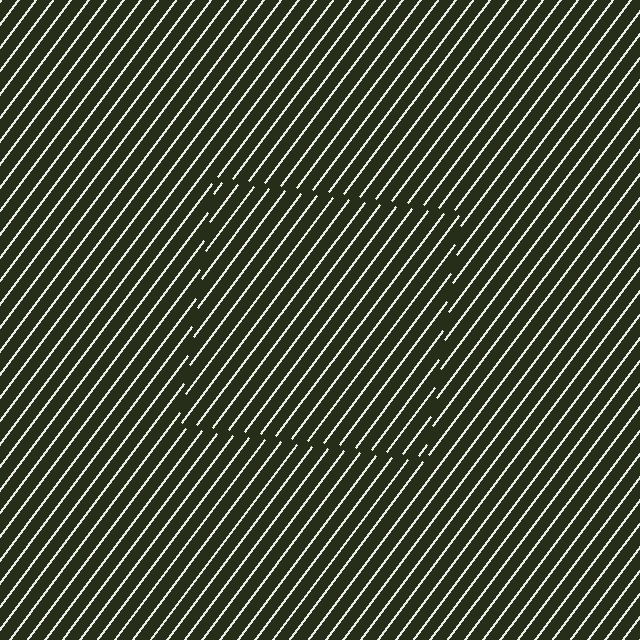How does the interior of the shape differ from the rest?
The interior of the shape contains the same grating, shifted by half a period — the contour is defined by the phase discontinuity where line-ends from the inner and outer gratings abut.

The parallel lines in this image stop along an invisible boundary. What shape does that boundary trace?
An illusory square. The interior of the shape contains the same grating, shifted by half a period — the contour is defined by the phase discontinuity where line-ends from the inner and outer gratings abut.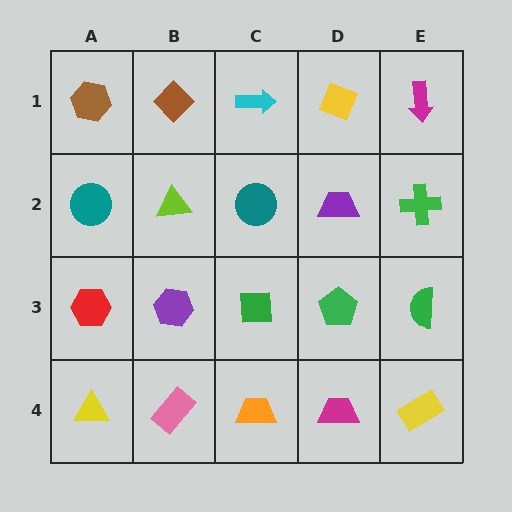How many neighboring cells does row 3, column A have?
3.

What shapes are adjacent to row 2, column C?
A cyan arrow (row 1, column C), a green square (row 3, column C), a lime triangle (row 2, column B), a purple trapezoid (row 2, column D).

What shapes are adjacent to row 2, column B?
A brown diamond (row 1, column B), a purple hexagon (row 3, column B), a teal circle (row 2, column A), a teal circle (row 2, column C).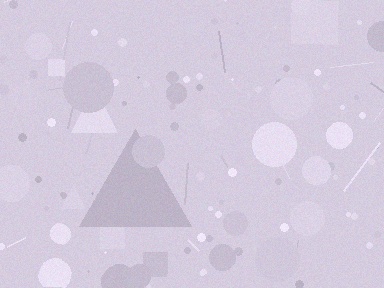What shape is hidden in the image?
A triangle is hidden in the image.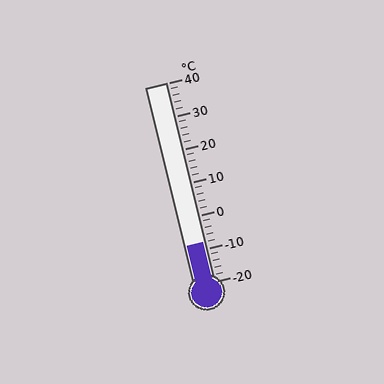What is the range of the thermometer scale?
The thermometer scale ranges from -20°C to 40°C.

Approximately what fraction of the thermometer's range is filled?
The thermometer is filled to approximately 20% of its range.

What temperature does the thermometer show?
The thermometer shows approximately -8°C.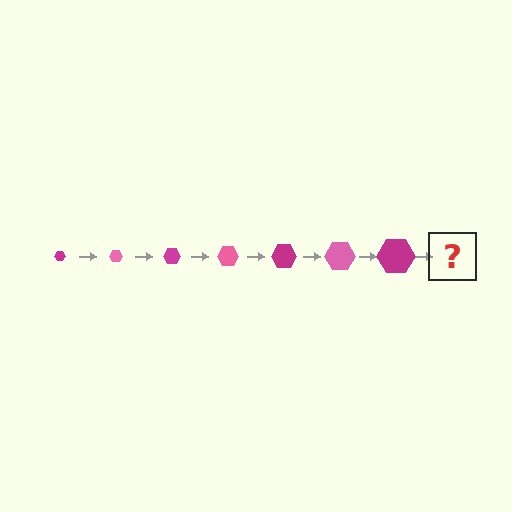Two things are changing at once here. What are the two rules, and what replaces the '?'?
The two rules are that the hexagon grows larger each step and the color cycles through magenta and pink. The '?' should be a pink hexagon, larger than the previous one.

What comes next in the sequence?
The next element should be a pink hexagon, larger than the previous one.